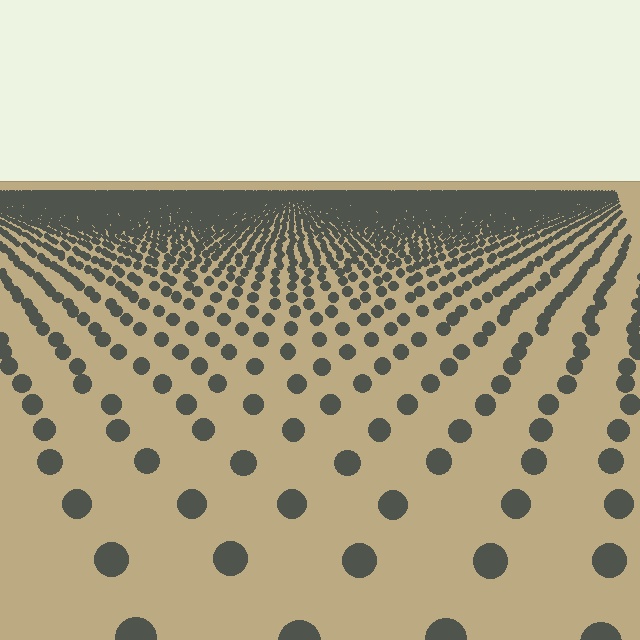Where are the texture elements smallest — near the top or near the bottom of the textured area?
Near the top.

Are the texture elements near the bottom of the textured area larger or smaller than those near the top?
Larger. Near the bottom, elements are closer to the viewer and appear at a bigger on-screen size.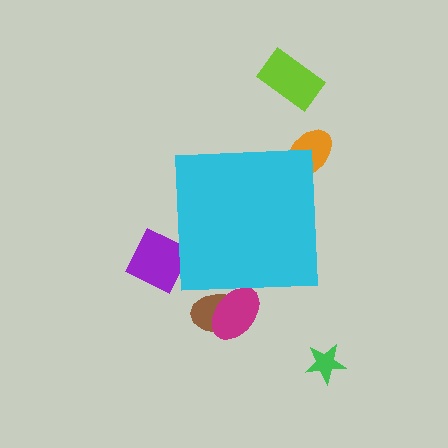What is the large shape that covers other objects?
A cyan square.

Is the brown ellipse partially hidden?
Yes, the brown ellipse is partially hidden behind the cyan square.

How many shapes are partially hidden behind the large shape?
4 shapes are partially hidden.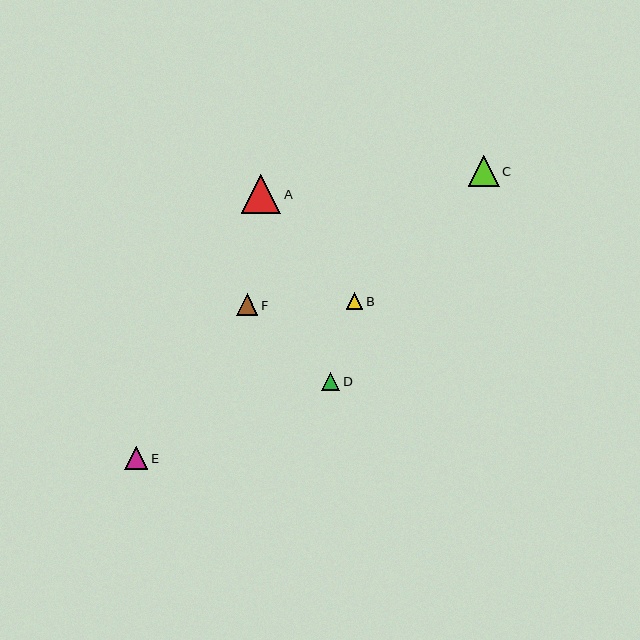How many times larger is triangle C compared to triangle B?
Triangle C is approximately 1.8 times the size of triangle B.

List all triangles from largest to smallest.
From largest to smallest: A, C, E, F, D, B.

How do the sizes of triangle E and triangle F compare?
Triangle E and triangle F are approximately the same size.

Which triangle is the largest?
Triangle A is the largest with a size of approximately 40 pixels.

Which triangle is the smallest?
Triangle B is the smallest with a size of approximately 17 pixels.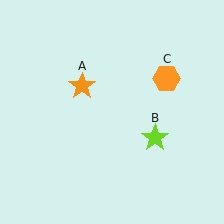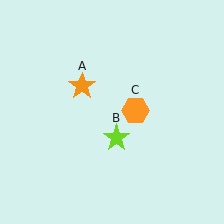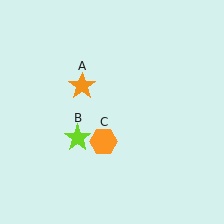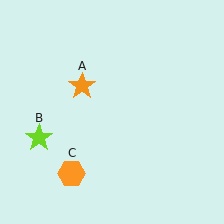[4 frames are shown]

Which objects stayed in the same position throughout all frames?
Orange star (object A) remained stationary.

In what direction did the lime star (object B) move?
The lime star (object B) moved left.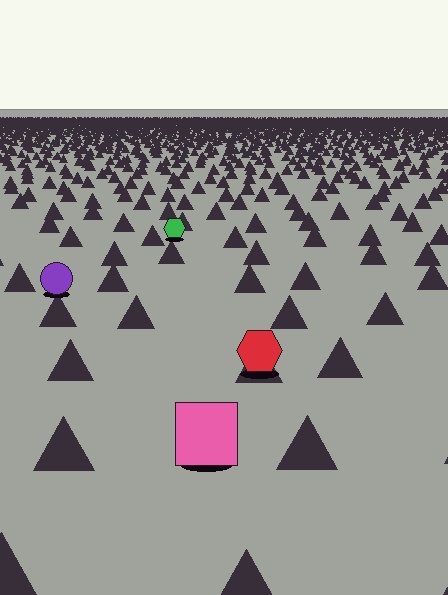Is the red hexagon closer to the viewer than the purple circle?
Yes. The red hexagon is closer — you can tell from the texture gradient: the ground texture is coarser near it.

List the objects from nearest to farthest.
From nearest to farthest: the pink square, the red hexagon, the purple circle, the green hexagon.